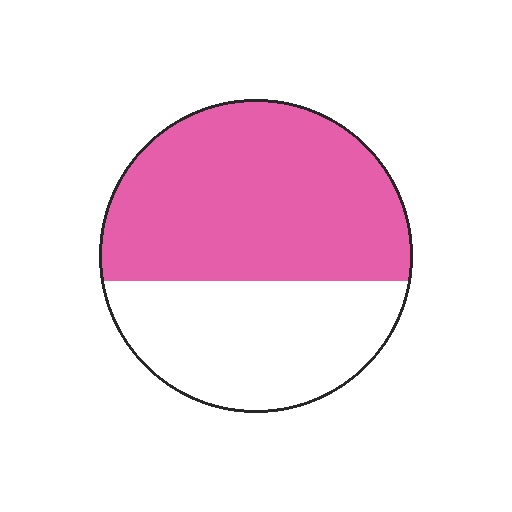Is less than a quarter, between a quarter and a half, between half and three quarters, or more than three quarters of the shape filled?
Between half and three quarters.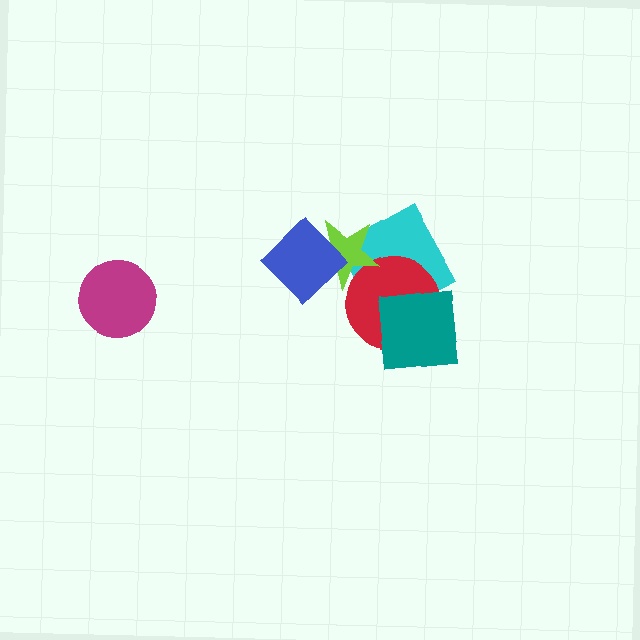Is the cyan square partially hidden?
Yes, it is partially covered by another shape.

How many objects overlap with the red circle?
3 objects overlap with the red circle.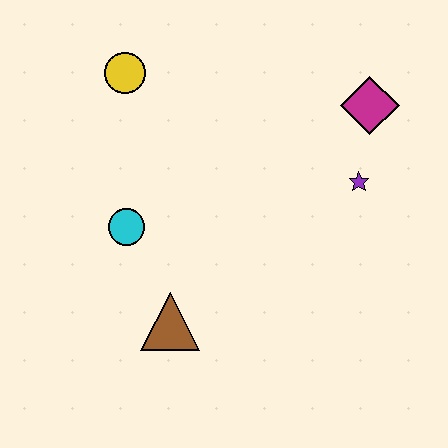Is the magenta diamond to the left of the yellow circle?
No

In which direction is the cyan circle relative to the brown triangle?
The cyan circle is above the brown triangle.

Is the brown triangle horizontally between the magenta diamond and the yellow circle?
Yes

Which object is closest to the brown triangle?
The cyan circle is closest to the brown triangle.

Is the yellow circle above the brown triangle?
Yes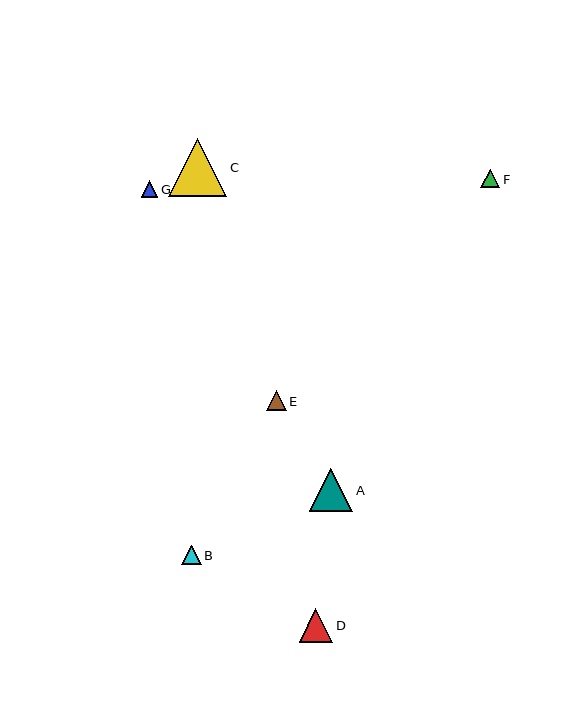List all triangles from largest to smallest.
From largest to smallest: C, A, D, E, B, F, G.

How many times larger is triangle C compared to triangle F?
Triangle C is approximately 3.1 times the size of triangle F.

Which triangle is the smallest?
Triangle G is the smallest with a size of approximately 16 pixels.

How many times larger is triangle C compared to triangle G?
Triangle C is approximately 3.6 times the size of triangle G.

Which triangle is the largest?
Triangle C is the largest with a size of approximately 58 pixels.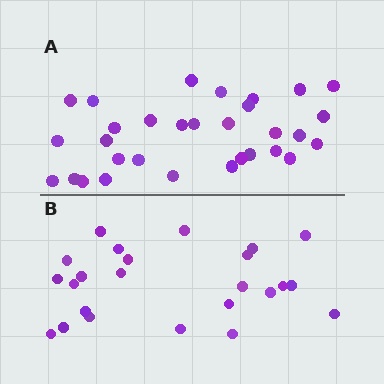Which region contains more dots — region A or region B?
Region A (the top region) has more dots.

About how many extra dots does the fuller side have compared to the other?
Region A has roughly 8 or so more dots than region B.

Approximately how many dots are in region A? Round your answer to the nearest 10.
About 30 dots. (The exact count is 31, which rounds to 30.)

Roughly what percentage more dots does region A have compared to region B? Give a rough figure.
About 30% more.